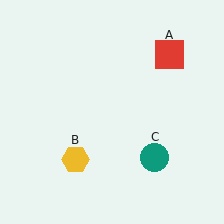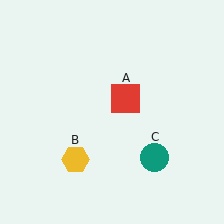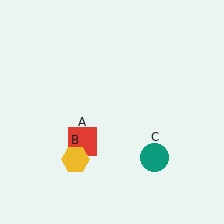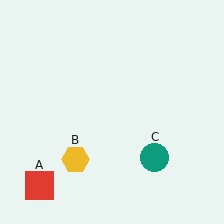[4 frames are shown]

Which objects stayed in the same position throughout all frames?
Yellow hexagon (object B) and teal circle (object C) remained stationary.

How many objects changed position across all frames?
1 object changed position: red square (object A).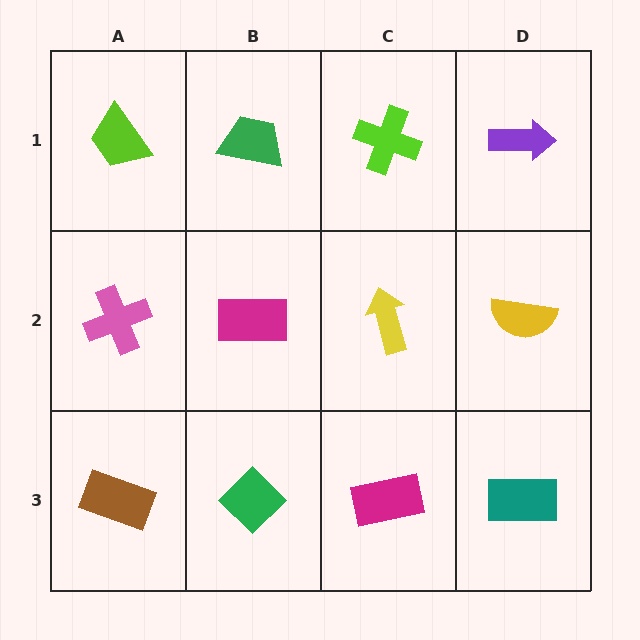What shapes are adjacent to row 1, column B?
A magenta rectangle (row 2, column B), a lime trapezoid (row 1, column A), a lime cross (row 1, column C).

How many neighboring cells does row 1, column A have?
2.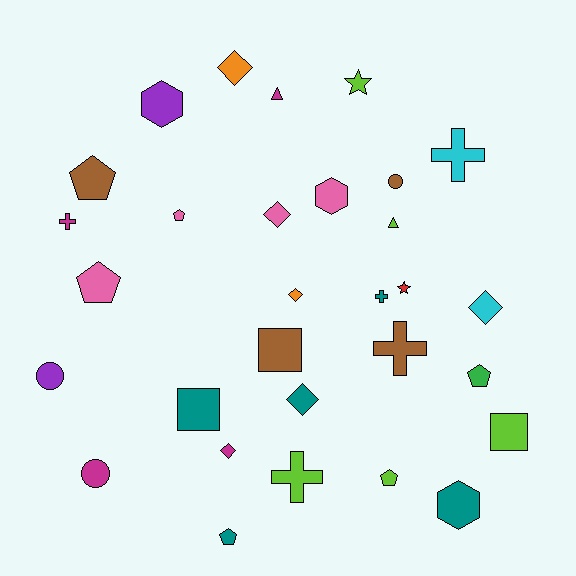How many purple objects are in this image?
There are 2 purple objects.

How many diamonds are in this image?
There are 6 diamonds.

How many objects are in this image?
There are 30 objects.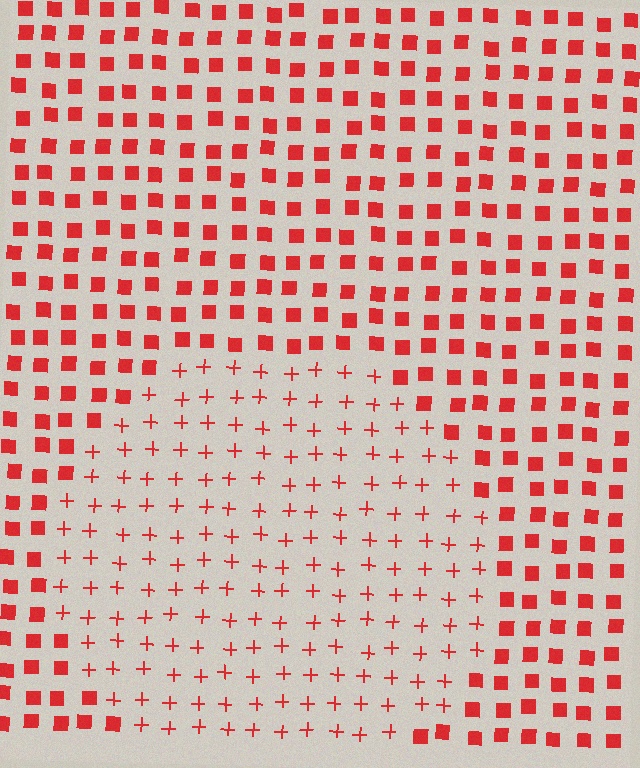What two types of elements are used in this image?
The image uses plus signs inside the circle region and squares outside it.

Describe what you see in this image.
The image is filled with small red elements arranged in a uniform grid. A circle-shaped region contains plus signs, while the surrounding area contains squares. The boundary is defined purely by the change in element shape.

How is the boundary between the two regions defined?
The boundary is defined by a change in element shape: plus signs inside vs. squares outside. All elements share the same color and spacing.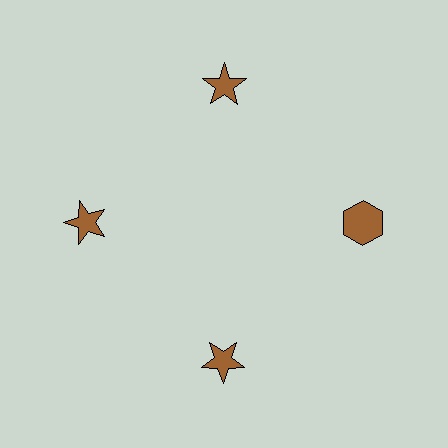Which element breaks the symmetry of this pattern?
The brown hexagon at roughly the 3 o'clock position breaks the symmetry. All other shapes are brown stars.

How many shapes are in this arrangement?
There are 4 shapes arranged in a ring pattern.